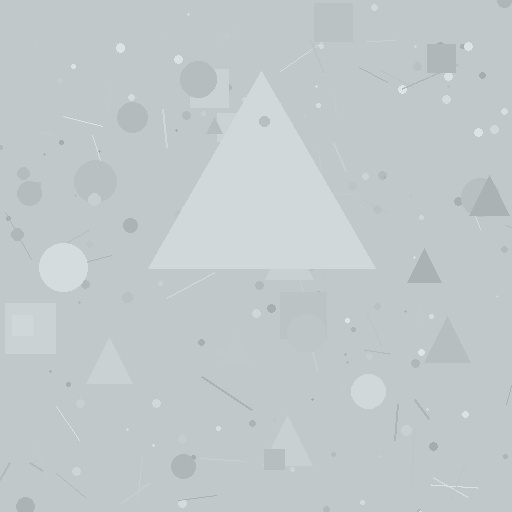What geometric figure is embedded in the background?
A triangle is embedded in the background.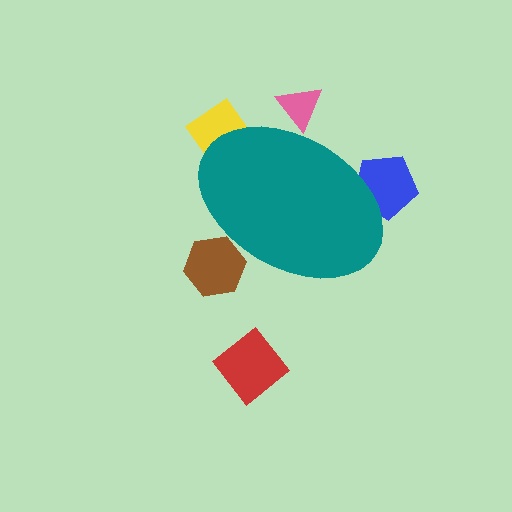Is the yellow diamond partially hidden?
Yes, the yellow diamond is partially hidden behind the teal ellipse.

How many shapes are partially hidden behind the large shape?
4 shapes are partially hidden.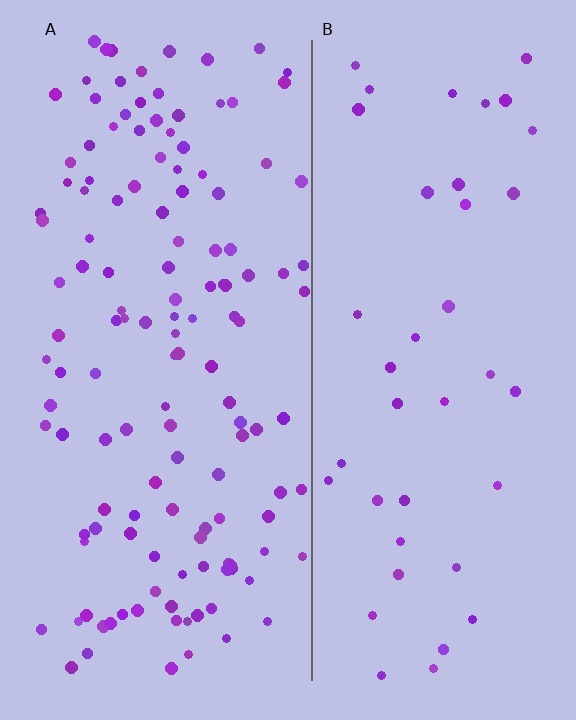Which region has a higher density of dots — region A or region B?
A (the left).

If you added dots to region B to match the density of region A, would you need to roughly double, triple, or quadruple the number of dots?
Approximately triple.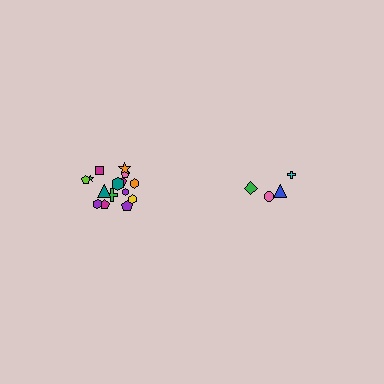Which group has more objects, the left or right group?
The left group.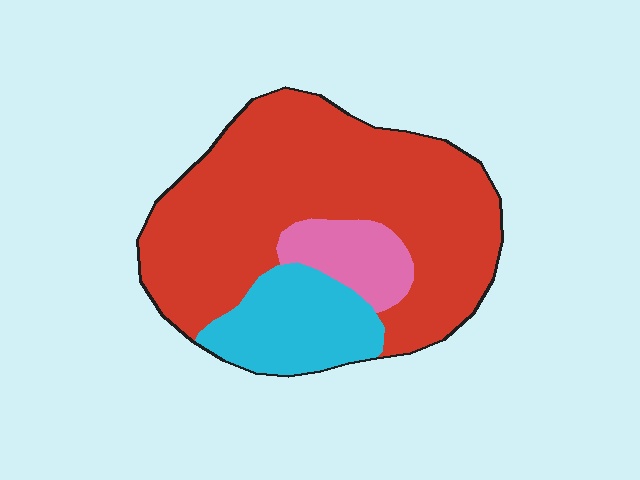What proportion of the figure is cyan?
Cyan covers roughly 20% of the figure.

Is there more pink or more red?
Red.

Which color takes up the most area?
Red, at roughly 70%.